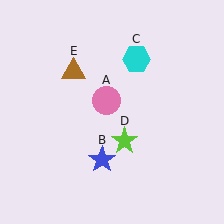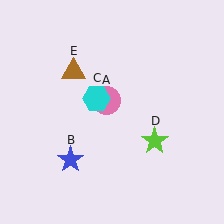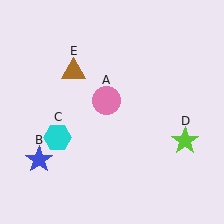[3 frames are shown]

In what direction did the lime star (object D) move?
The lime star (object D) moved right.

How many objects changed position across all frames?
3 objects changed position: blue star (object B), cyan hexagon (object C), lime star (object D).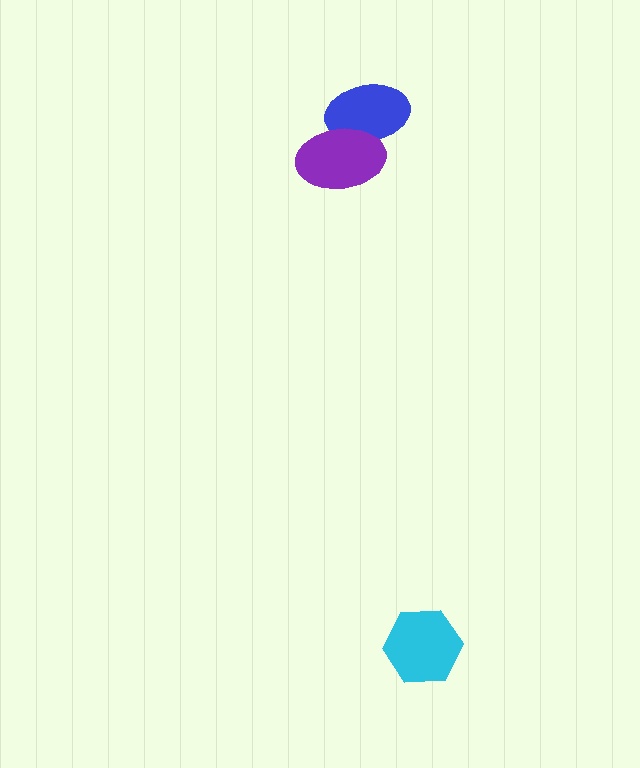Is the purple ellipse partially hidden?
No, no other shape covers it.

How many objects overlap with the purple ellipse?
1 object overlaps with the purple ellipse.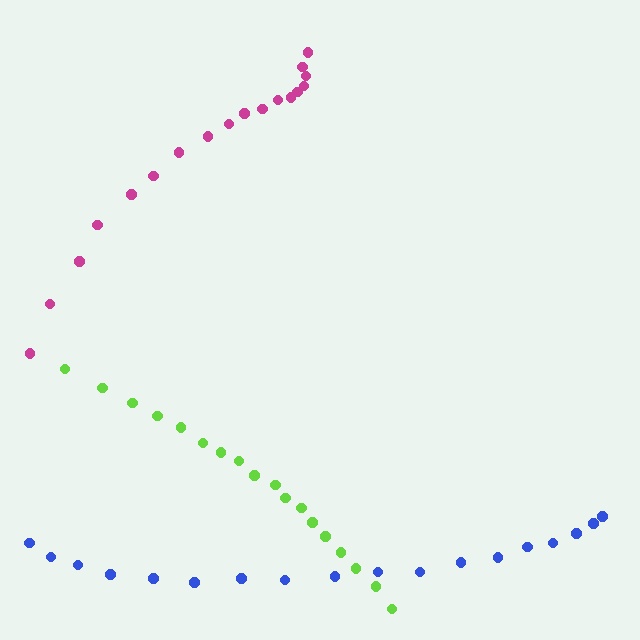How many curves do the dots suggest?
There are 3 distinct paths.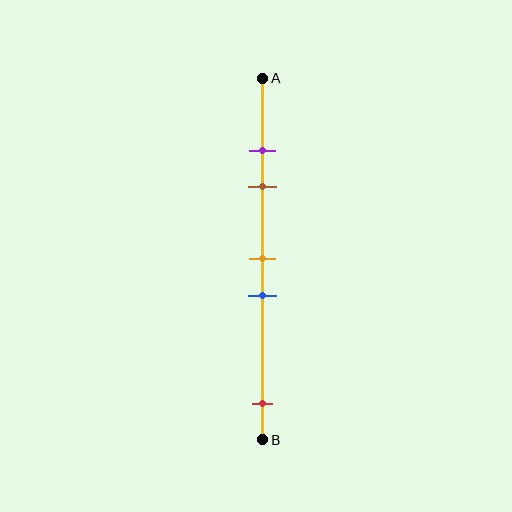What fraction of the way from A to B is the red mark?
The red mark is approximately 90% (0.9) of the way from A to B.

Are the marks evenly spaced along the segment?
No, the marks are not evenly spaced.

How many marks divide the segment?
There are 5 marks dividing the segment.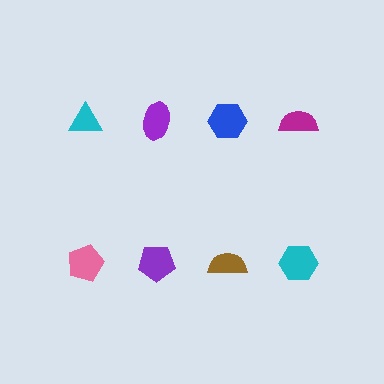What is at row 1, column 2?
A purple ellipse.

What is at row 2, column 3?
A brown semicircle.